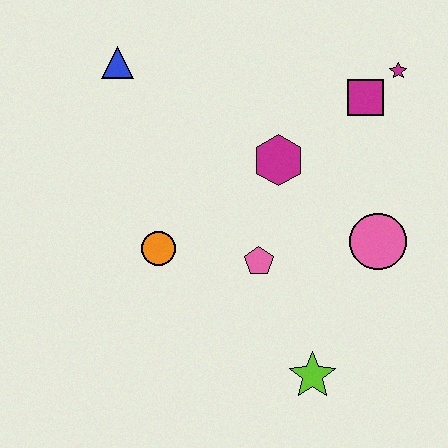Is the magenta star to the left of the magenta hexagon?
No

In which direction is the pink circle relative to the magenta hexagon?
The pink circle is to the right of the magenta hexagon.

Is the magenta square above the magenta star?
No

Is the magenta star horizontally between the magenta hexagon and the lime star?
No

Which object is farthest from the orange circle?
The magenta star is farthest from the orange circle.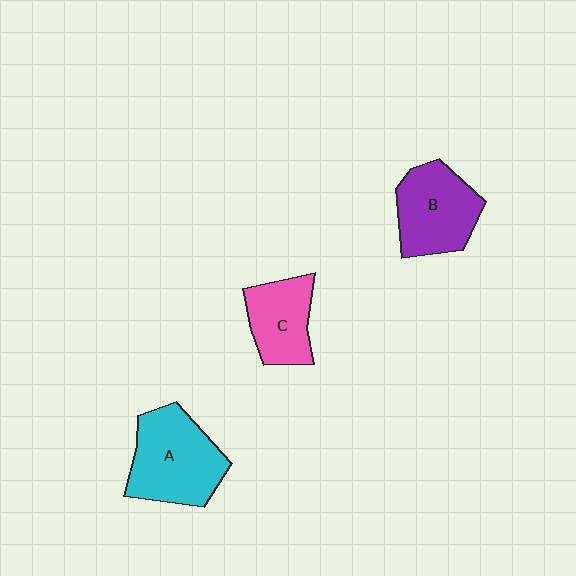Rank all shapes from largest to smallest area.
From largest to smallest: A (cyan), B (purple), C (pink).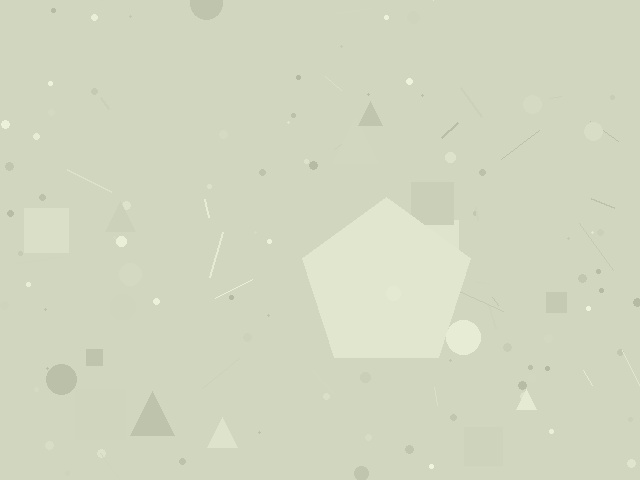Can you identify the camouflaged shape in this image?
The camouflaged shape is a pentagon.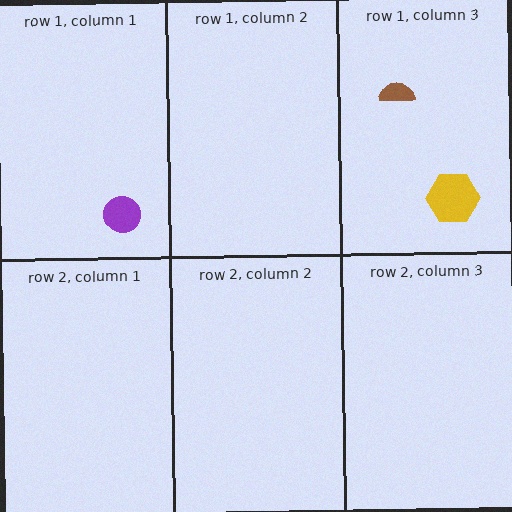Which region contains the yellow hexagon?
The row 1, column 3 region.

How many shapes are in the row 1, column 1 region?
1.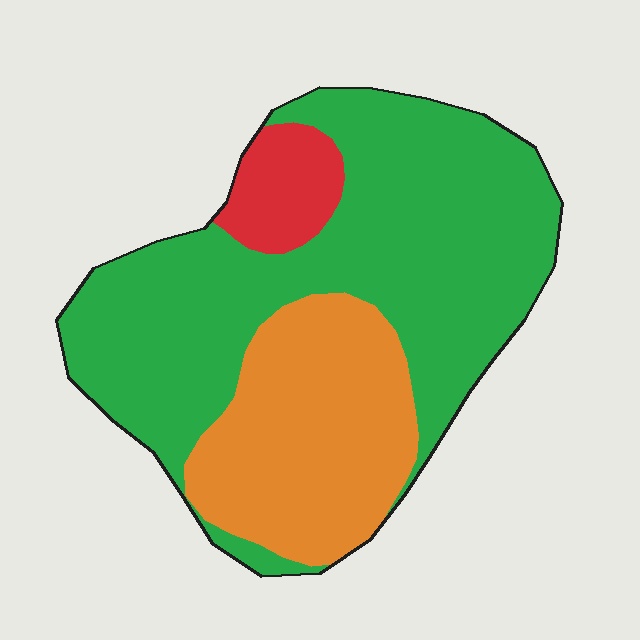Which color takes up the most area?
Green, at roughly 65%.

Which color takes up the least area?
Red, at roughly 10%.